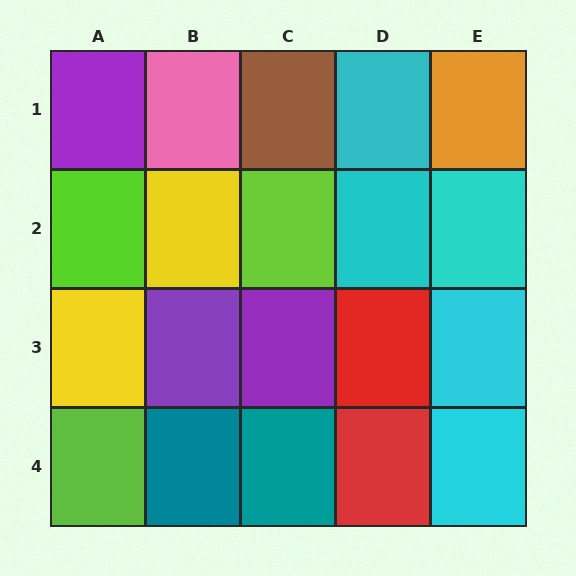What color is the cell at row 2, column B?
Yellow.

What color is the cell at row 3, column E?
Cyan.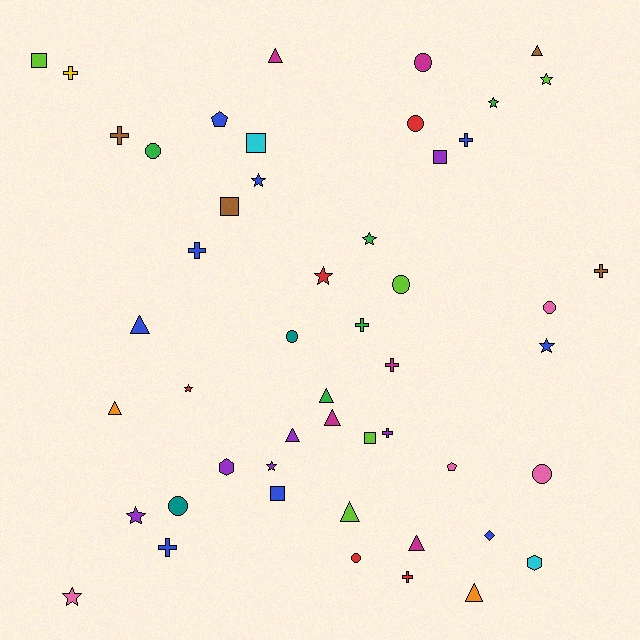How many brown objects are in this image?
There are 4 brown objects.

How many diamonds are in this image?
There is 1 diamond.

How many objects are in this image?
There are 50 objects.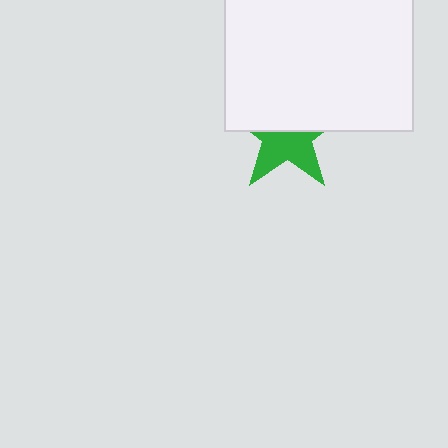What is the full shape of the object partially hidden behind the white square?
The partially hidden object is a green star.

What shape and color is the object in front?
The object in front is a white square.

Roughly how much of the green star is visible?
About half of it is visible (roughly 50%).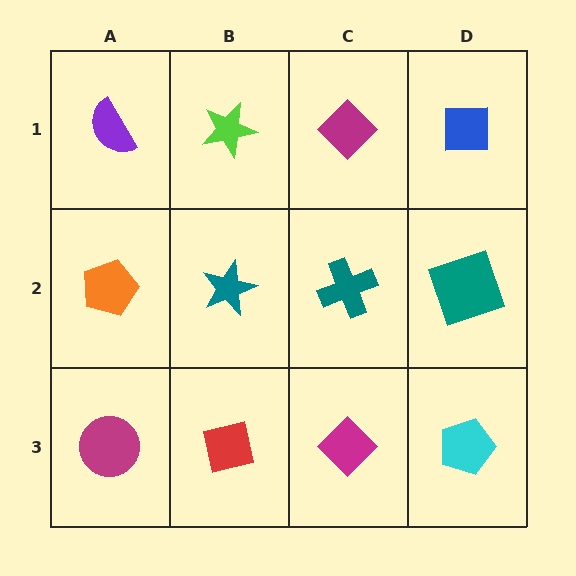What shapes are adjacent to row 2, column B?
A lime star (row 1, column B), a red square (row 3, column B), an orange pentagon (row 2, column A), a teal cross (row 2, column C).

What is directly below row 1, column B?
A teal star.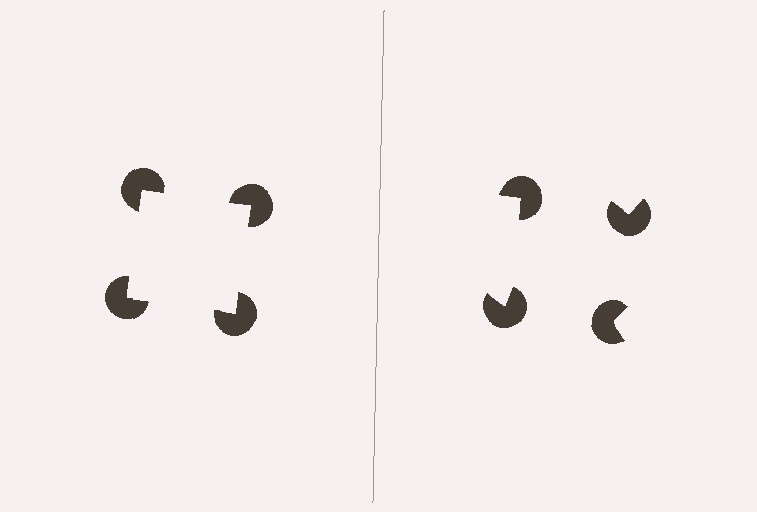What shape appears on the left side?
An illusory square.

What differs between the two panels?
The pac-man discs are positioned identically on both sides; only the wedge orientations differ. On the left they align to a square; on the right they are misaligned.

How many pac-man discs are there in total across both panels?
8 — 4 on each side.